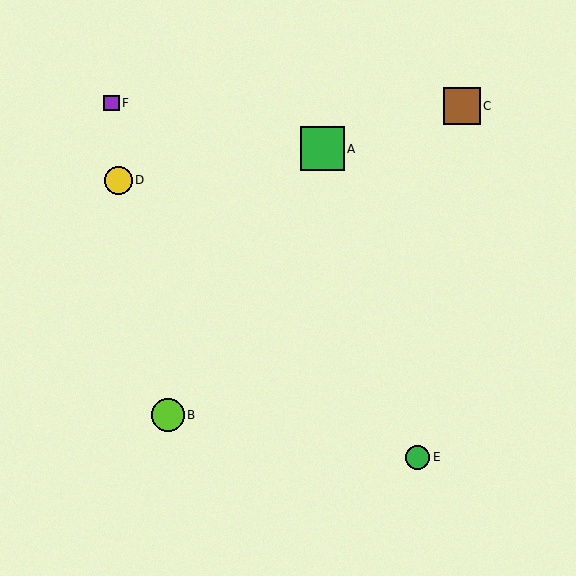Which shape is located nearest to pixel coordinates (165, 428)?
The lime circle (labeled B) at (168, 415) is nearest to that location.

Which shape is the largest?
The green square (labeled A) is the largest.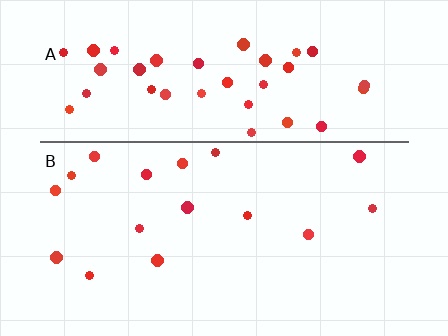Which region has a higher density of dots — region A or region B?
A (the top).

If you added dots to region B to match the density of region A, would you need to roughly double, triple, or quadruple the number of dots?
Approximately triple.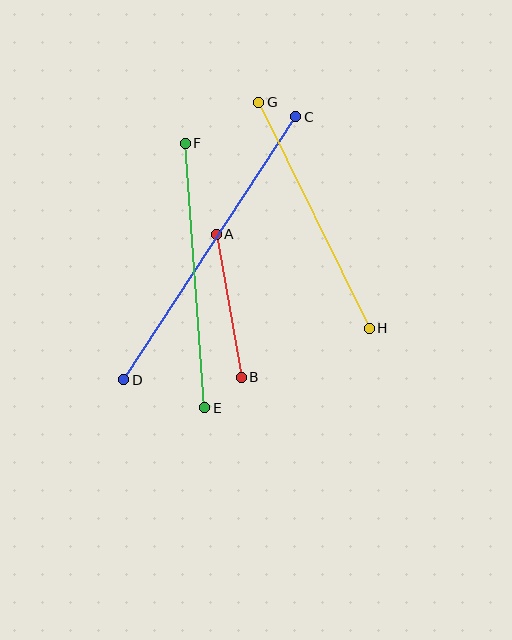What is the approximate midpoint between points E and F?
The midpoint is at approximately (195, 275) pixels.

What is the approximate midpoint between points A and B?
The midpoint is at approximately (229, 306) pixels.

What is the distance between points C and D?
The distance is approximately 315 pixels.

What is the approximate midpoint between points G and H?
The midpoint is at approximately (314, 215) pixels.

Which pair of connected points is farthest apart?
Points C and D are farthest apart.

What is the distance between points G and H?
The distance is approximately 252 pixels.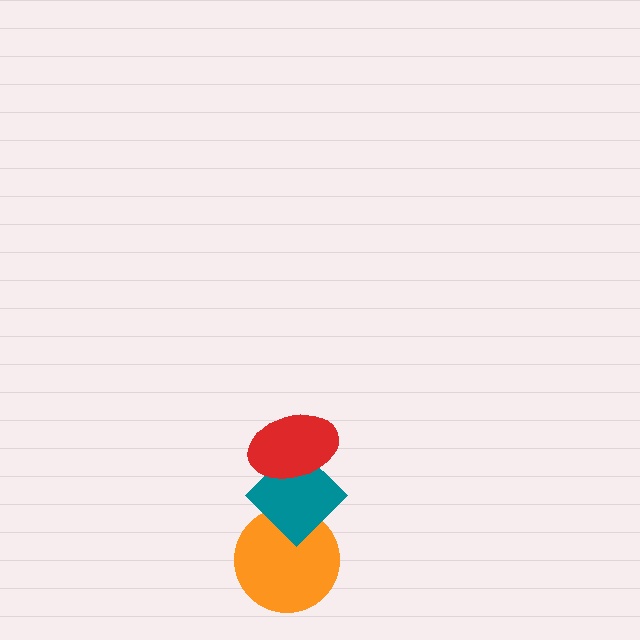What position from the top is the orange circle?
The orange circle is 3rd from the top.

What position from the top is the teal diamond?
The teal diamond is 2nd from the top.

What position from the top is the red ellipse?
The red ellipse is 1st from the top.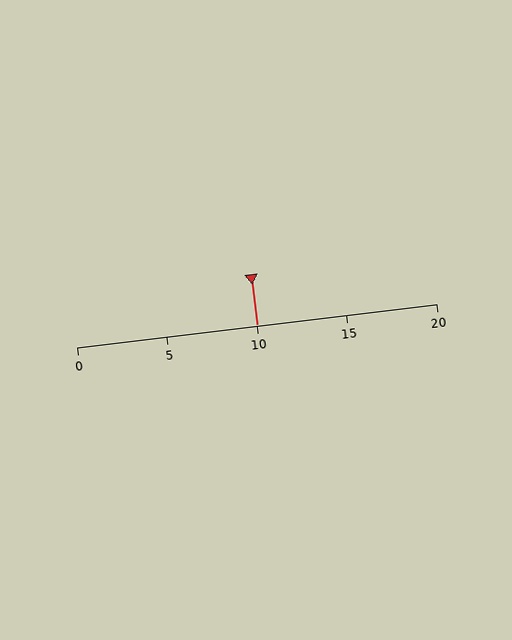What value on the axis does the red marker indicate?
The marker indicates approximately 10.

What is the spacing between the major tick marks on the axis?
The major ticks are spaced 5 apart.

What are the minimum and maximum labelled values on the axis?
The axis runs from 0 to 20.